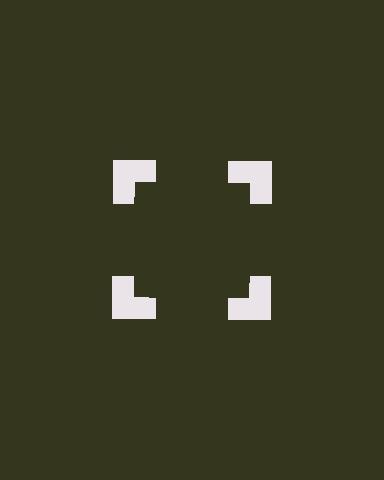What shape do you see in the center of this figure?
An illusory square — its edges are inferred from the aligned wedge cuts in the notched squares, not physically drawn.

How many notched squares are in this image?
There are 4 — one at each vertex of the illusory square.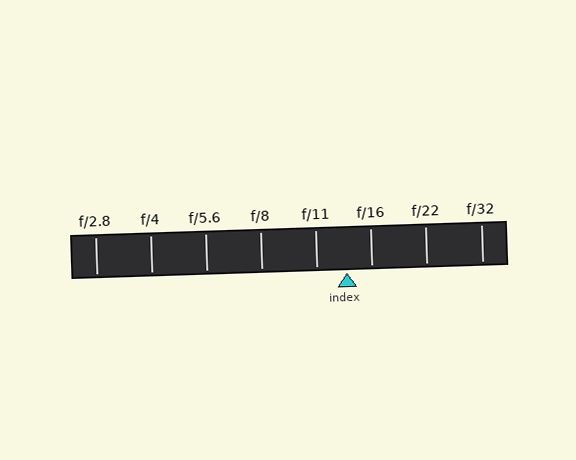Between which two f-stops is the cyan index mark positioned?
The index mark is between f/11 and f/16.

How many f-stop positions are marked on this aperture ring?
There are 8 f-stop positions marked.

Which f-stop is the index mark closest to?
The index mark is closest to f/16.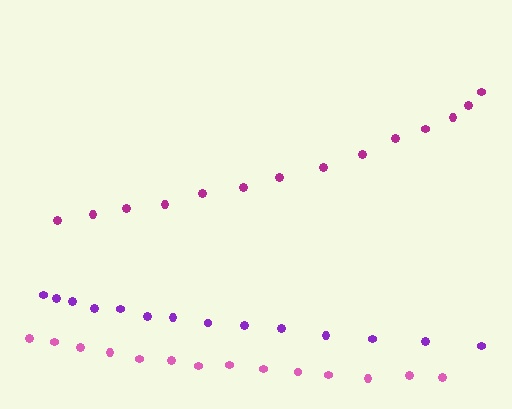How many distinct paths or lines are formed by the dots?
There are 3 distinct paths.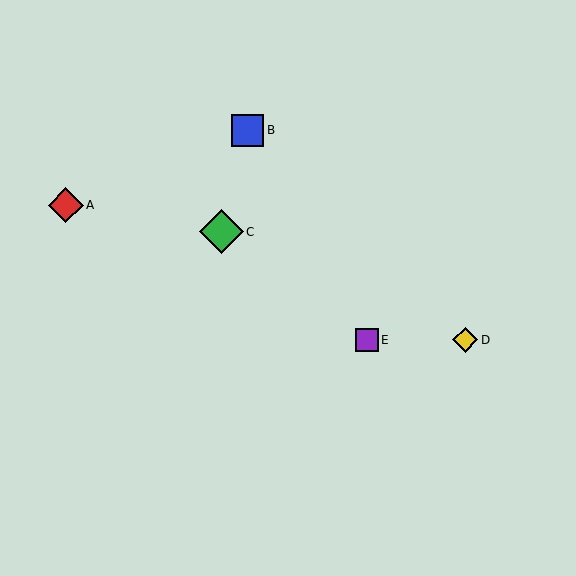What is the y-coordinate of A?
Object A is at y≈205.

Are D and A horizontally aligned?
No, D is at y≈340 and A is at y≈205.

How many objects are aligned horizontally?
2 objects (D, E) are aligned horizontally.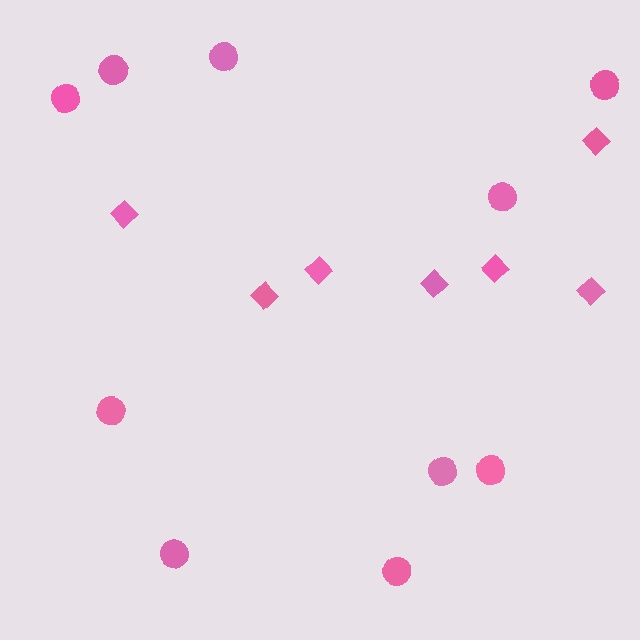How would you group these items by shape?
There are 2 groups: one group of circles (10) and one group of diamonds (7).